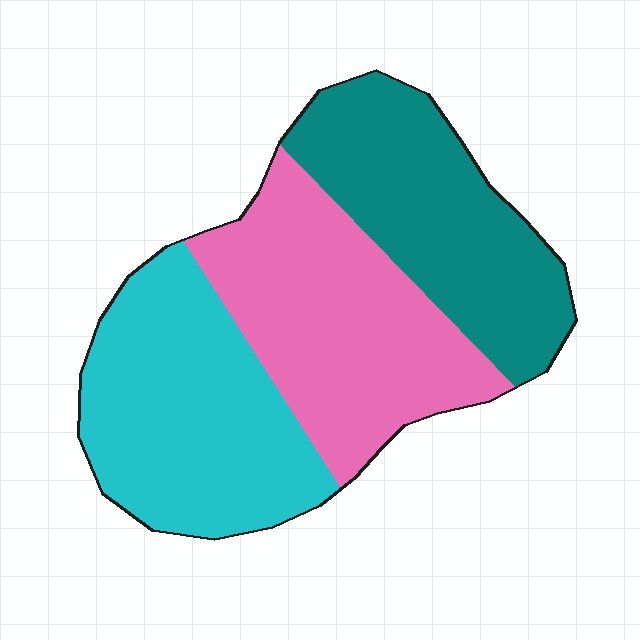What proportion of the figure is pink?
Pink takes up about one third (1/3) of the figure.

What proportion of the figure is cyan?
Cyan takes up about one third (1/3) of the figure.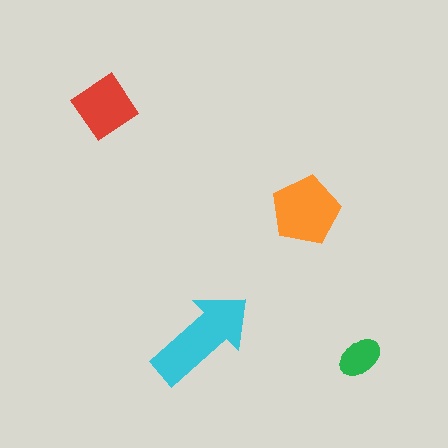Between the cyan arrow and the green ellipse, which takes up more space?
The cyan arrow.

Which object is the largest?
The cyan arrow.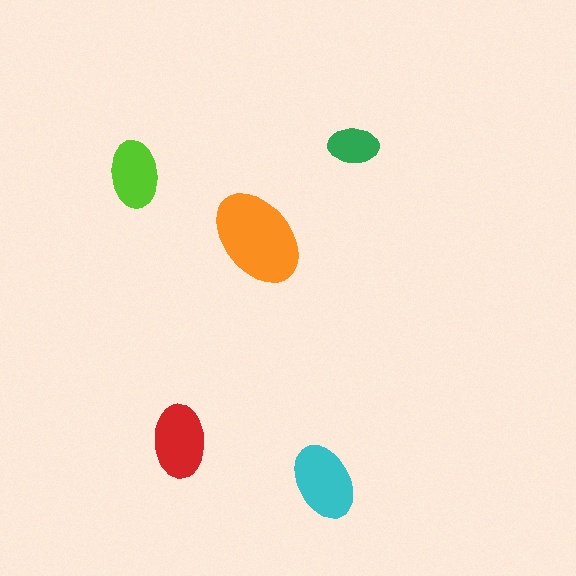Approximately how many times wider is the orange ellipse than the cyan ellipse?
About 1.5 times wider.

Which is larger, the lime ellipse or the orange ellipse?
The orange one.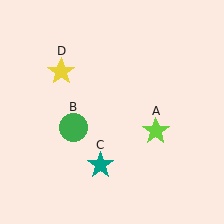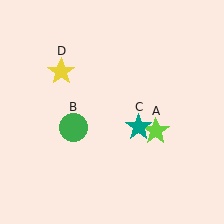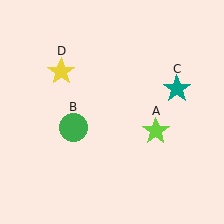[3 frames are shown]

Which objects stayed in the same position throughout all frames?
Lime star (object A) and green circle (object B) and yellow star (object D) remained stationary.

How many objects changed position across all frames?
1 object changed position: teal star (object C).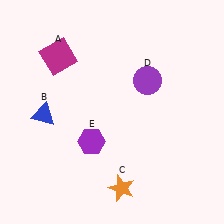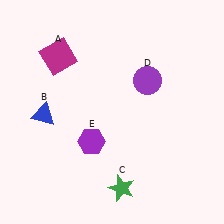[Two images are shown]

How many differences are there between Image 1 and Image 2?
There is 1 difference between the two images.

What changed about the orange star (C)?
In Image 1, C is orange. In Image 2, it changed to green.